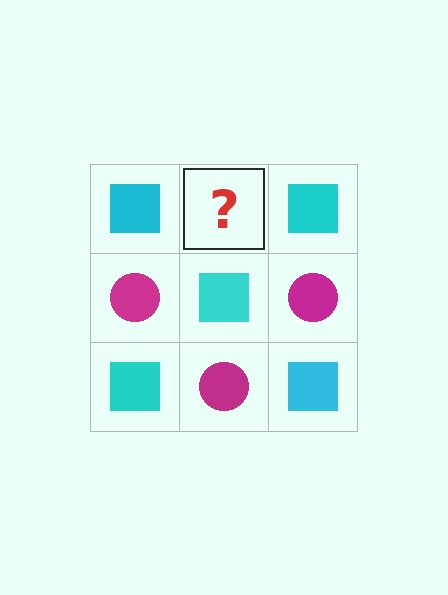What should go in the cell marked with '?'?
The missing cell should contain a magenta circle.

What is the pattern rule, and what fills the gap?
The rule is that it alternates cyan square and magenta circle in a checkerboard pattern. The gap should be filled with a magenta circle.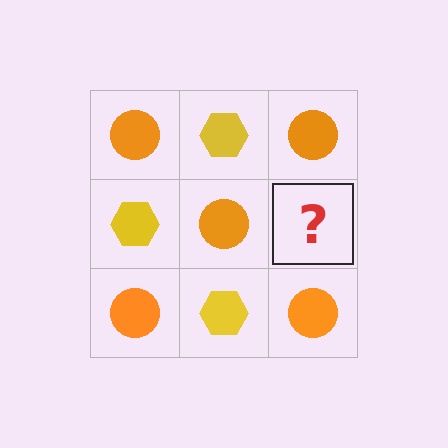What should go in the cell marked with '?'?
The missing cell should contain a yellow hexagon.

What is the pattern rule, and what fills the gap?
The rule is that it alternates orange circle and yellow hexagon in a checkerboard pattern. The gap should be filled with a yellow hexagon.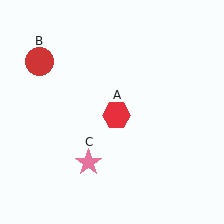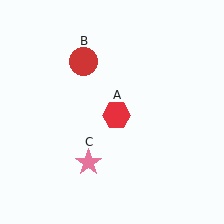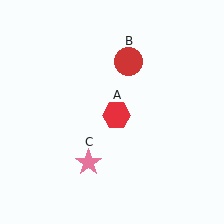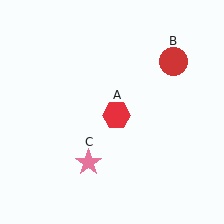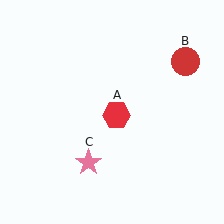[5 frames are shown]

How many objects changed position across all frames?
1 object changed position: red circle (object B).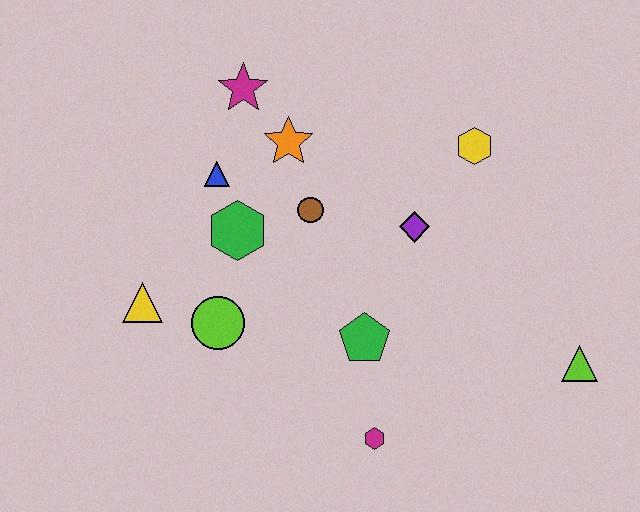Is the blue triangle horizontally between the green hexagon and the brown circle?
No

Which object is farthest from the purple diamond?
The yellow triangle is farthest from the purple diamond.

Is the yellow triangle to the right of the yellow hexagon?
No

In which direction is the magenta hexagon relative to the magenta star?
The magenta hexagon is below the magenta star.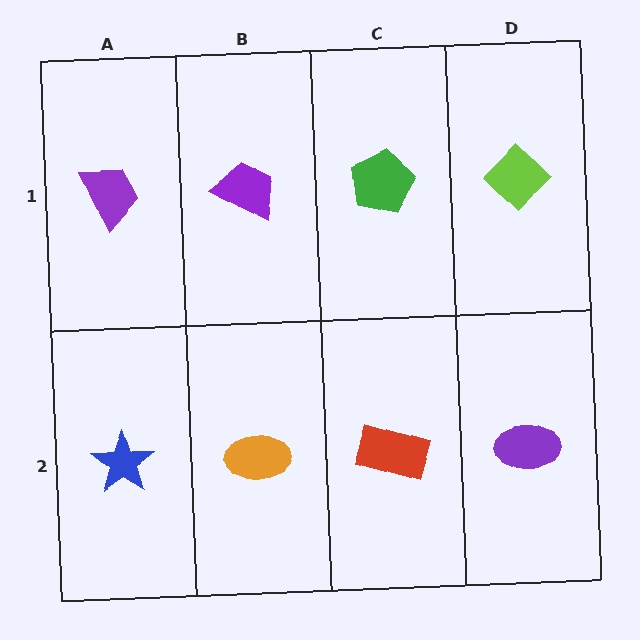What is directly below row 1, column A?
A blue star.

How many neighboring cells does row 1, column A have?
2.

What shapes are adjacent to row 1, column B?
An orange ellipse (row 2, column B), a purple trapezoid (row 1, column A), a green pentagon (row 1, column C).